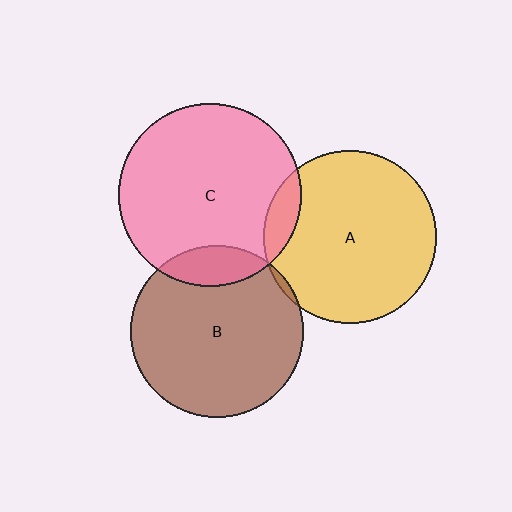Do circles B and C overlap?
Yes.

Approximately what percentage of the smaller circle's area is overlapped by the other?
Approximately 15%.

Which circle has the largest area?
Circle C (pink).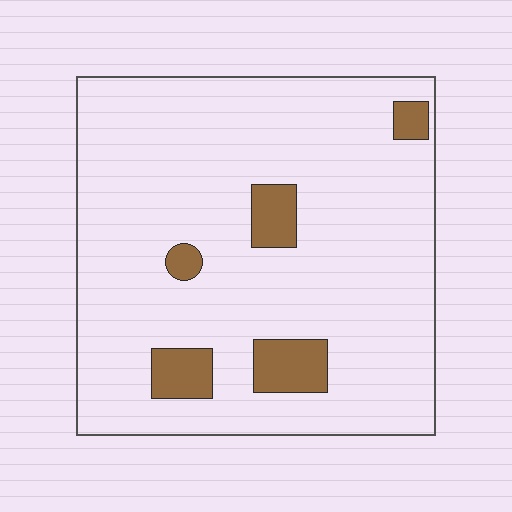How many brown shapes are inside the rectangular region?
5.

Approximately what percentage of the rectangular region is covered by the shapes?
Approximately 10%.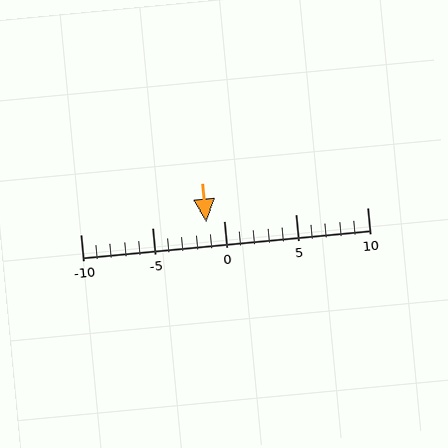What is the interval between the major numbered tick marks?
The major tick marks are spaced 5 units apart.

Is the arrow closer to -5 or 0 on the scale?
The arrow is closer to 0.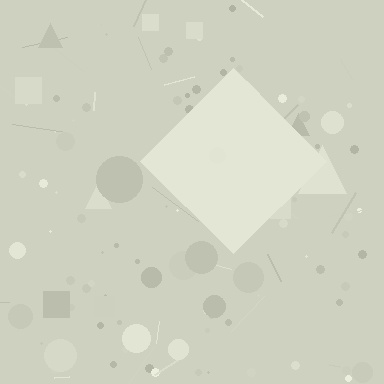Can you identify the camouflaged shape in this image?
The camouflaged shape is a diamond.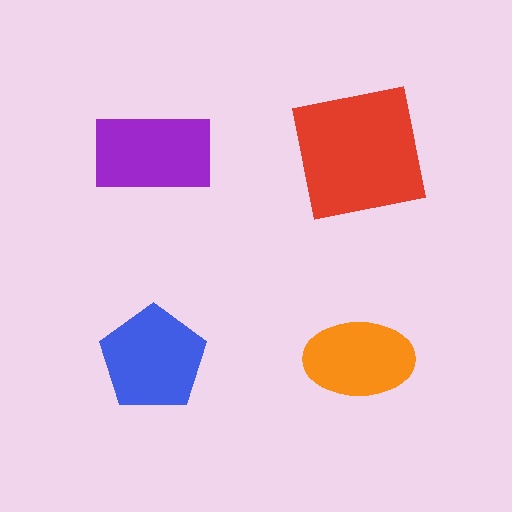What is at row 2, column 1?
A blue pentagon.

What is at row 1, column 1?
A purple rectangle.